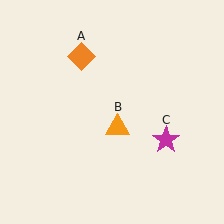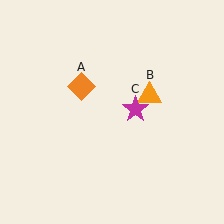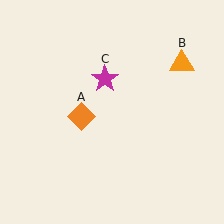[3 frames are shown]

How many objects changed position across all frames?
3 objects changed position: orange diamond (object A), orange triangle (object B), magenta star (object C).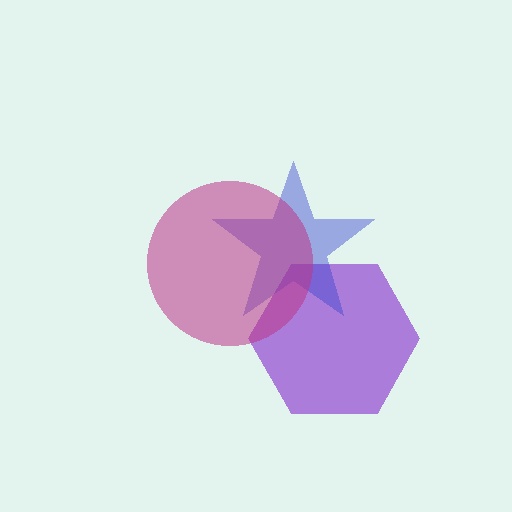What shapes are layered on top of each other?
The layered shapes are: a purple hexagon, a blue star, a magenta circle.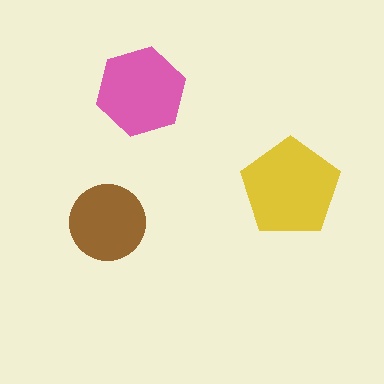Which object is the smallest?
The brown circle.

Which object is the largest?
The yellow pentagon.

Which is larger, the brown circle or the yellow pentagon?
The yellow pentagon.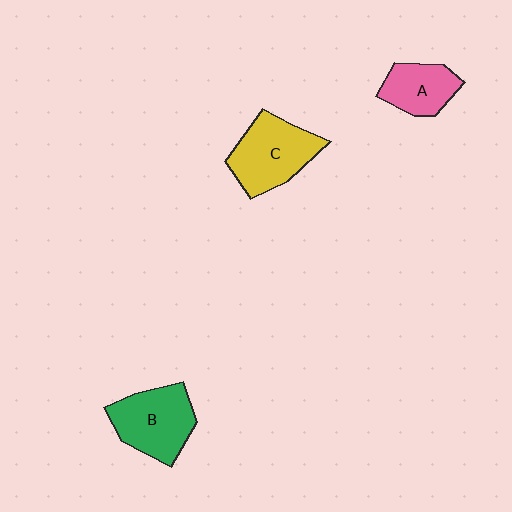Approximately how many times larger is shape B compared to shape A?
Approximately 1.5 times.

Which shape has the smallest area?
Shape A (pink).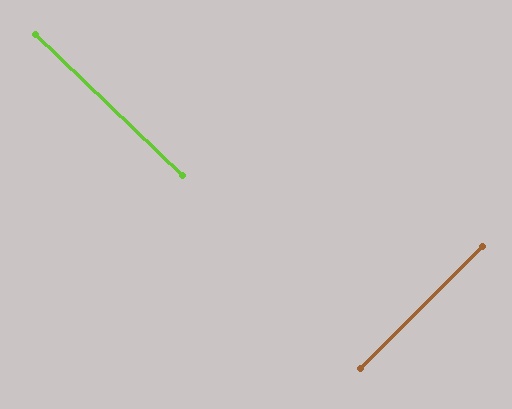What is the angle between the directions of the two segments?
Approximately 89 degrees.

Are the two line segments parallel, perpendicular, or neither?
Perpendicular — they meet at approximately 89°.